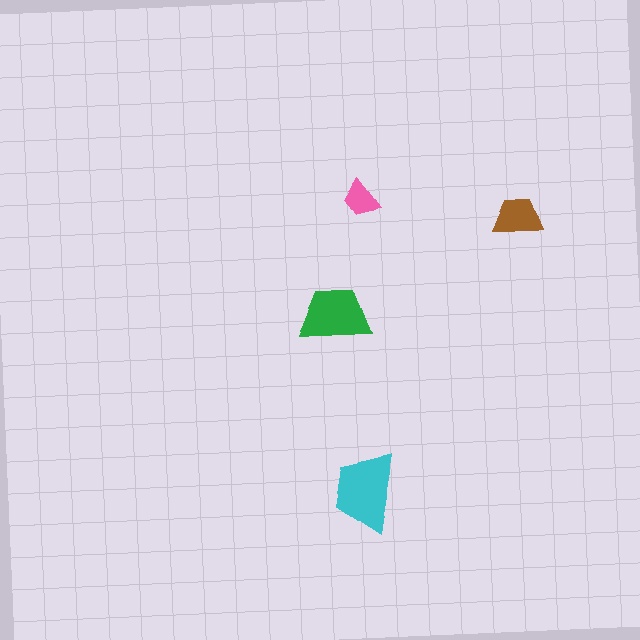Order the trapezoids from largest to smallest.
the cyan one, the green one, the brown one, the pink one.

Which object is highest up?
The pink trapezoid is topmost.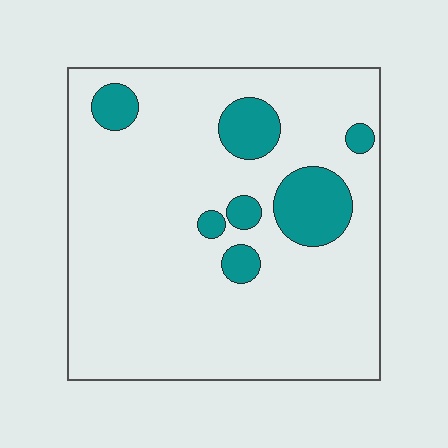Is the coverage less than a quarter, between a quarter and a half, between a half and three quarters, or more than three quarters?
Less than a quarter.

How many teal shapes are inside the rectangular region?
7.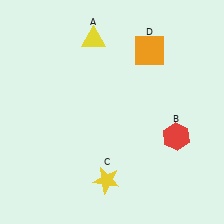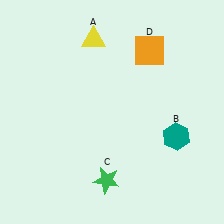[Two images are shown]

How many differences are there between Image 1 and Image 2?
There are 2 differences between the two images.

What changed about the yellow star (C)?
In Image 1, C is yellow. In Image 2, it changed to green.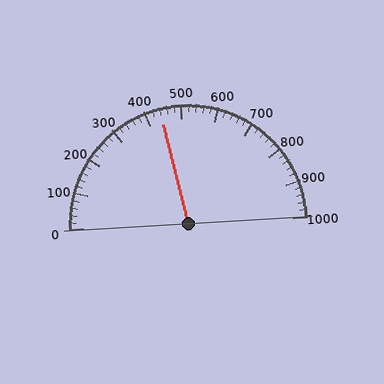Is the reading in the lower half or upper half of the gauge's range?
The reading is in the lower half of the range (0 to 1000).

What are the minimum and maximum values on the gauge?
The gauge ranges from 0 to 1000.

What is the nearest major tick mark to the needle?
The nearest major tick mark is 400.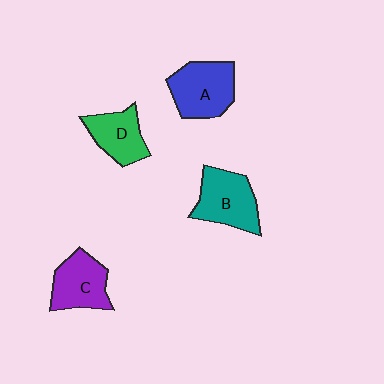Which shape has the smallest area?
Shape D (green).